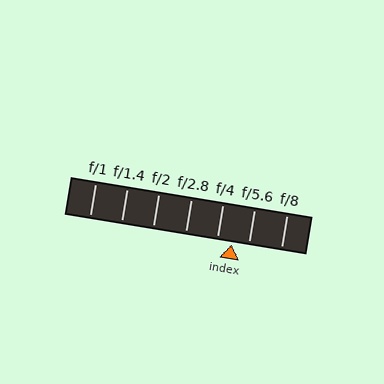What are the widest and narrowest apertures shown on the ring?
The widest aperture shown is f/1 and the narrowest is f/8.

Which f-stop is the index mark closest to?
The index mark is closest to f/4.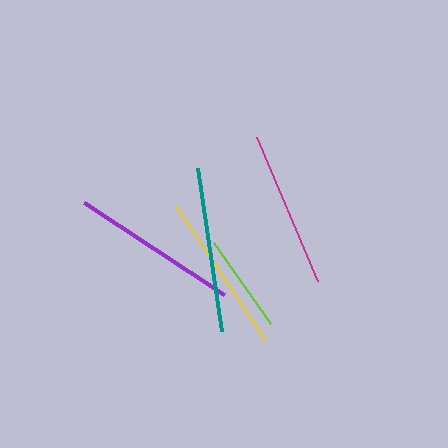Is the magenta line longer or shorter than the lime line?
The magenta line is longer than the lime line.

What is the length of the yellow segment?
The yellow segment is approximately 162 pixels long.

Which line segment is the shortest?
The lime line is the shortest at approximately 99 pixels.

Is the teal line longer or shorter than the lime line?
The teal line is longer than the lime line.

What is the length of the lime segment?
The lime segment is approximately 99 pixels long.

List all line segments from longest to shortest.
From longest to shortest: purple, teal, yellow, magenta, lime.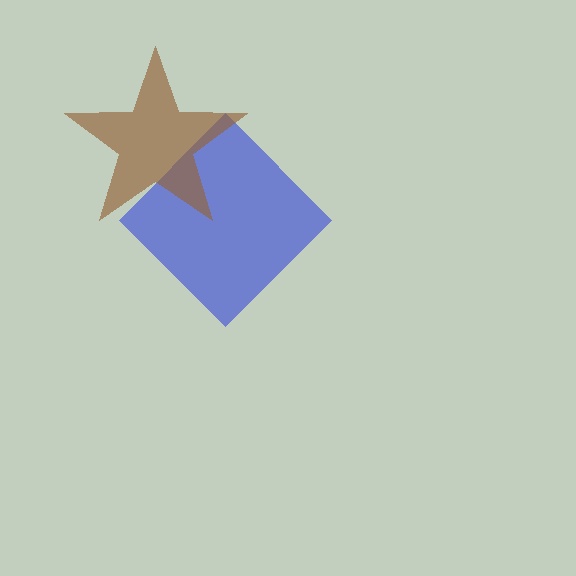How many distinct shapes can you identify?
There are 2 distinct shapes: a blue diamond, a brown star.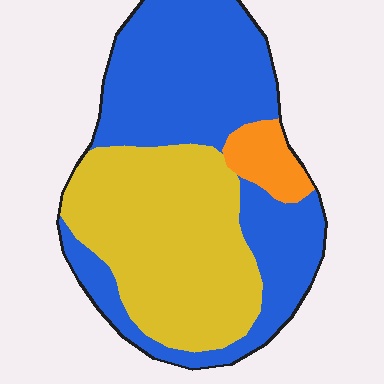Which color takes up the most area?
Blue, at roughly 50%.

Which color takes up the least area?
Orange, at roughly 5%.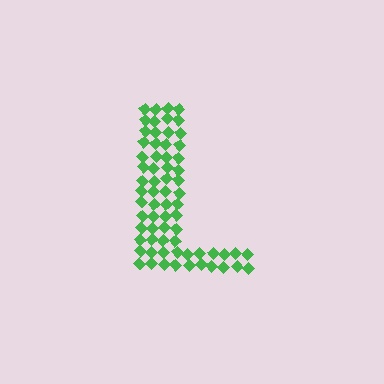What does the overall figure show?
The overall figure shows the letter L.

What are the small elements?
The small elements are diamonds.